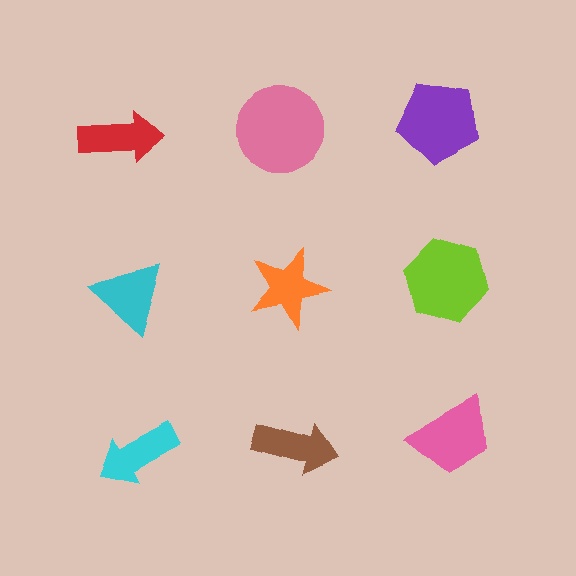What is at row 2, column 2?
An orange star.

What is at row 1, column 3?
A purple pentagon.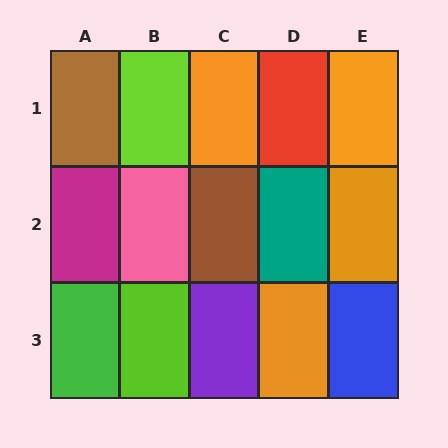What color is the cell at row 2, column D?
Teal.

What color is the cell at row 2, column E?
Orange.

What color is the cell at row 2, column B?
Pink.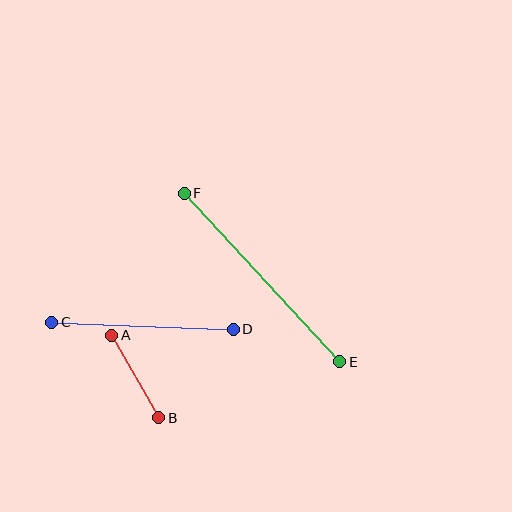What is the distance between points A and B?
The distance is approximately 95 pixels.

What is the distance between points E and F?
The distance is approximately 229 pixels.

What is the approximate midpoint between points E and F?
The midpoint is at approximately (262, 278) pixels.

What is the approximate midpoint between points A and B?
The midpoint is at approximately (135, 376) pixels.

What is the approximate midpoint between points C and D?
The midpoint is at approximately (143, 326) pixels.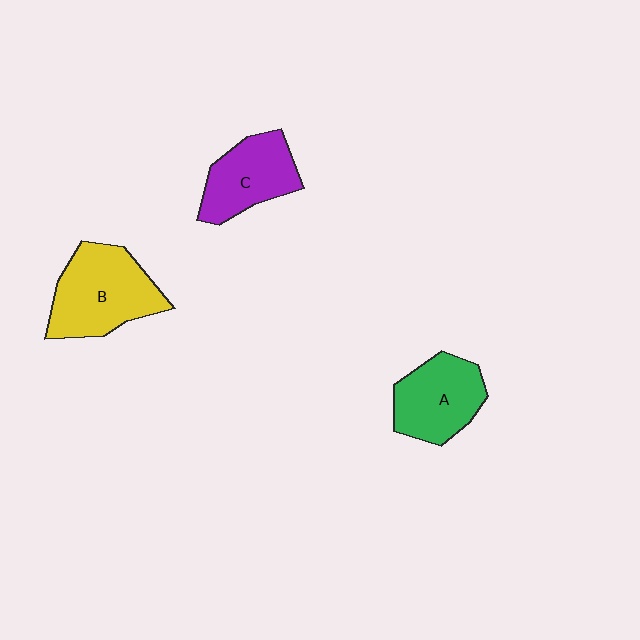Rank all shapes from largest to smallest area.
From largest to smallest: B (yellow), A (green), C (purple).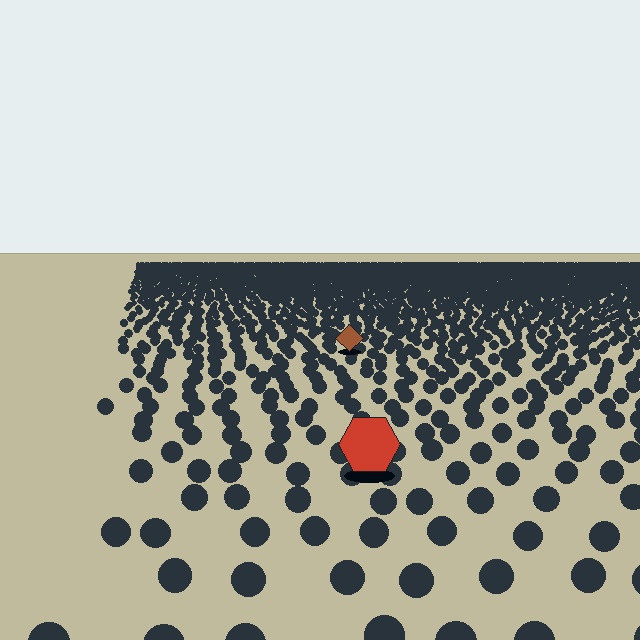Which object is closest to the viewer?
The red hexagon is closest. The texture marks near it are larger and more spread out.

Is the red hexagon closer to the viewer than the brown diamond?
Yes. The red hexagon is closer — you can tell from the texture gradient: the ground texture is coarser near it.